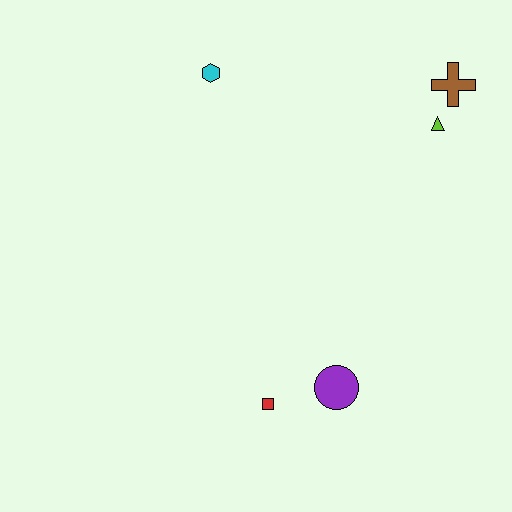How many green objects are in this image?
There are no green objects.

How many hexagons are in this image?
There is 1 hexagon.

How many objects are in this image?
There are 5 objects.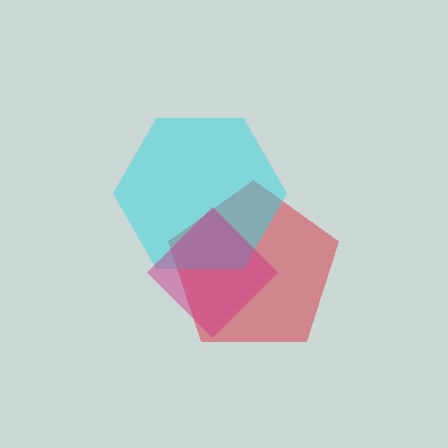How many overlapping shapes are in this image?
There are 3 overlapping shapes in the image.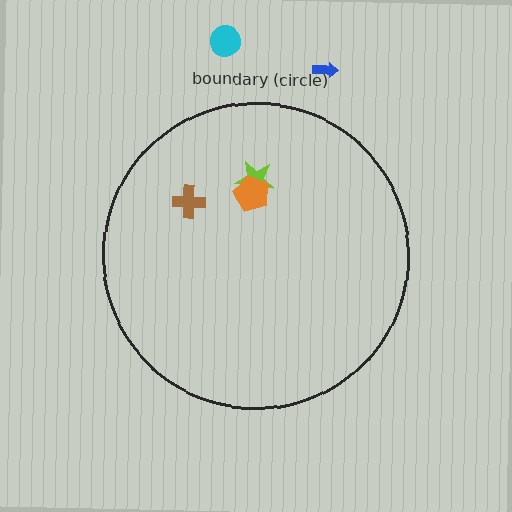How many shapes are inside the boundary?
3 inside, 2 outside.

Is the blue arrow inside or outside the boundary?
Outside.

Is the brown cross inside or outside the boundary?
Inside.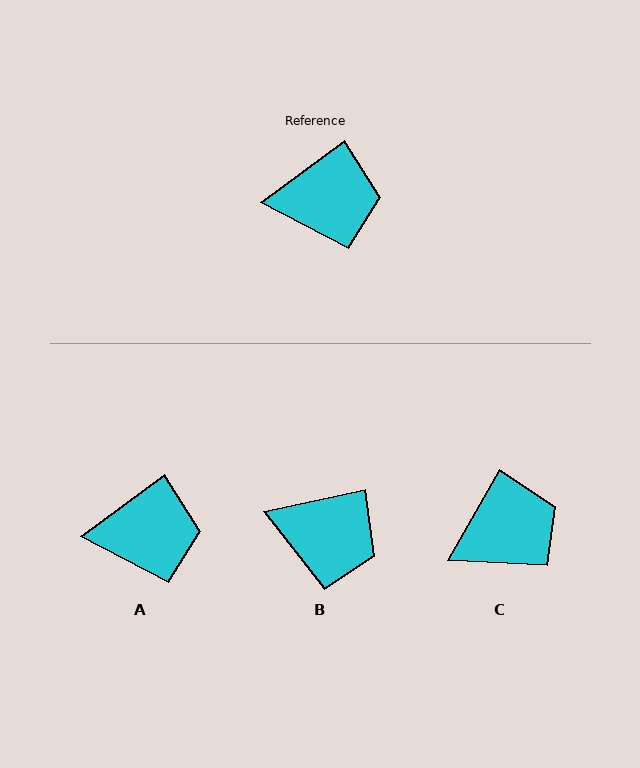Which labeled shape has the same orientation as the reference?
A.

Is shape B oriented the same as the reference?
No, it is off by about 24 degrees.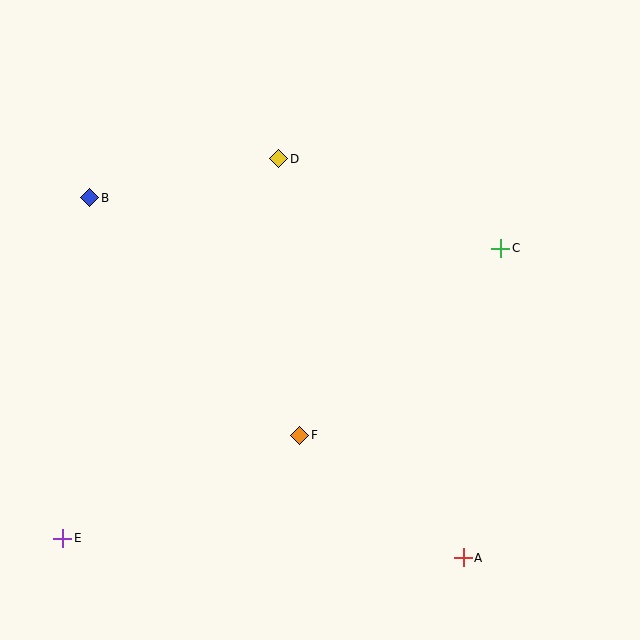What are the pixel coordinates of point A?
Point A is at (463, 558).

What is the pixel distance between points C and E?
The distance between C and E is 525 pixels.